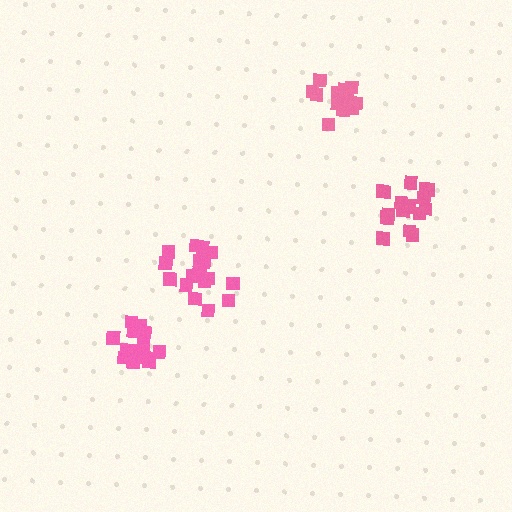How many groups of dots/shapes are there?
There are 4 groups.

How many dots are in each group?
Group 1: 17 dots, Group 2: 15 dots, Group 3: 14 dots, Group 4: 18 dots (64 total).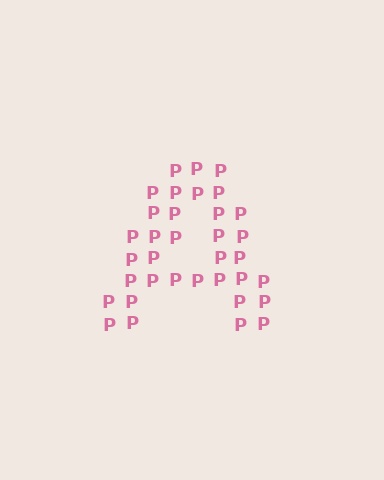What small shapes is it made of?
It is made of small letter P's.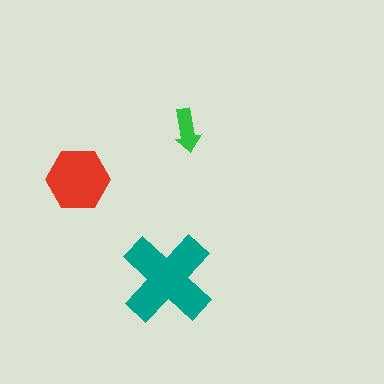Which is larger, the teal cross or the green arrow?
The teal cross.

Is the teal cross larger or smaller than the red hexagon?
Larger.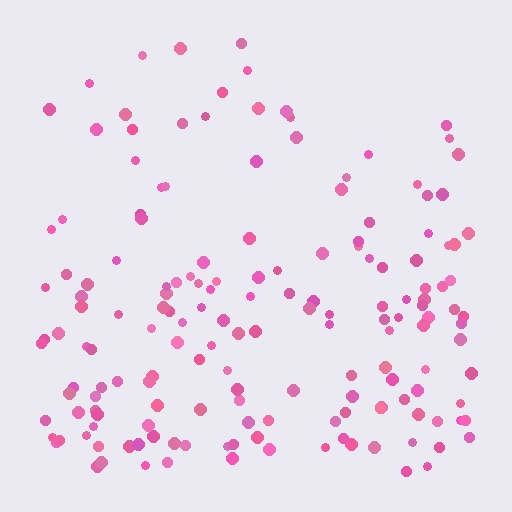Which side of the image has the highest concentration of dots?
The bottom.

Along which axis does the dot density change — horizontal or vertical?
Vertical.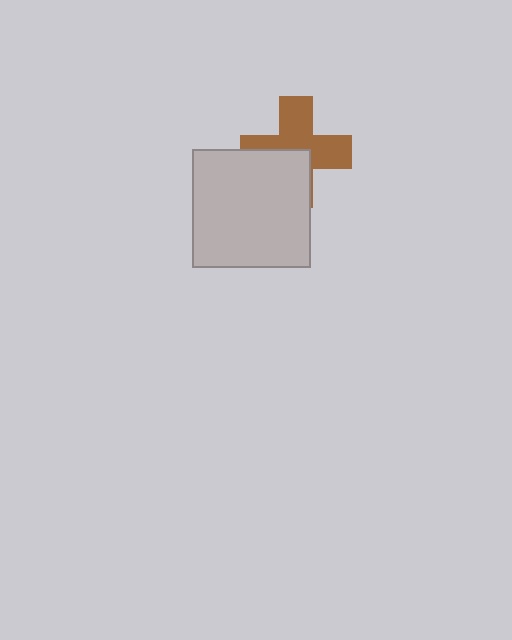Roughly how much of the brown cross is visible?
About half of it is visible (roughly 59%).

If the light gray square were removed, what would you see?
You would see the complete brown cross.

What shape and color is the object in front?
The object in front is a light gray square.